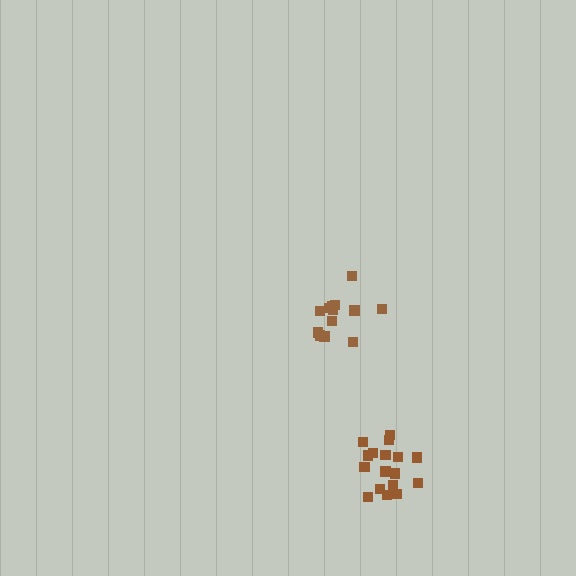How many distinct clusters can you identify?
There are 2 distinct clusters.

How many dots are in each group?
Group 1: 13 dots, Group 2: 17 dots (30 total).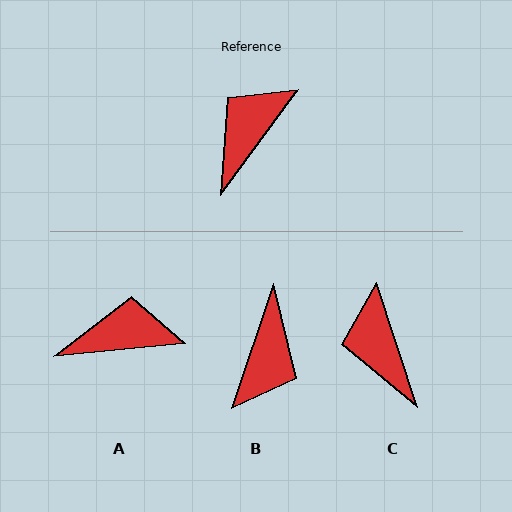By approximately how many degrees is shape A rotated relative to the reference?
Approximately 48 degrees clockwise.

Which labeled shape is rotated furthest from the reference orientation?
B, about 162 degrees away.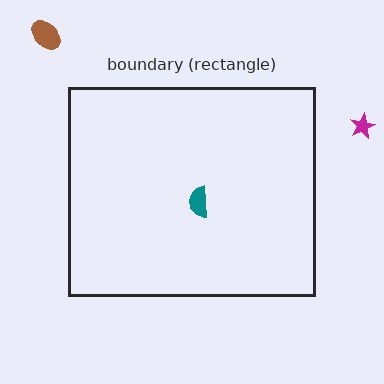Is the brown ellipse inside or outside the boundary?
Outside.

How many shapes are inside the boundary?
1 inside, 2 outside.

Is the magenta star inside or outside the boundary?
Outside.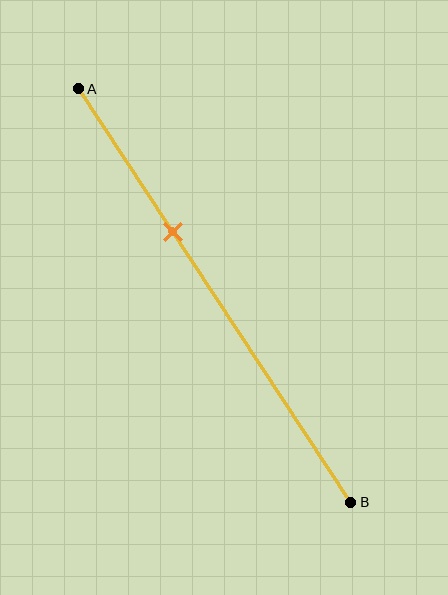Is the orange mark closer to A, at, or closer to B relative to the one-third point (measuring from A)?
The orange mark is approximately at the one-third point of segment AB.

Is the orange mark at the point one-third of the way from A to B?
Yes, the mark is approximately at the one-third point.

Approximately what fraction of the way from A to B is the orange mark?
The orange mark is approximately 35% of the way from A to B.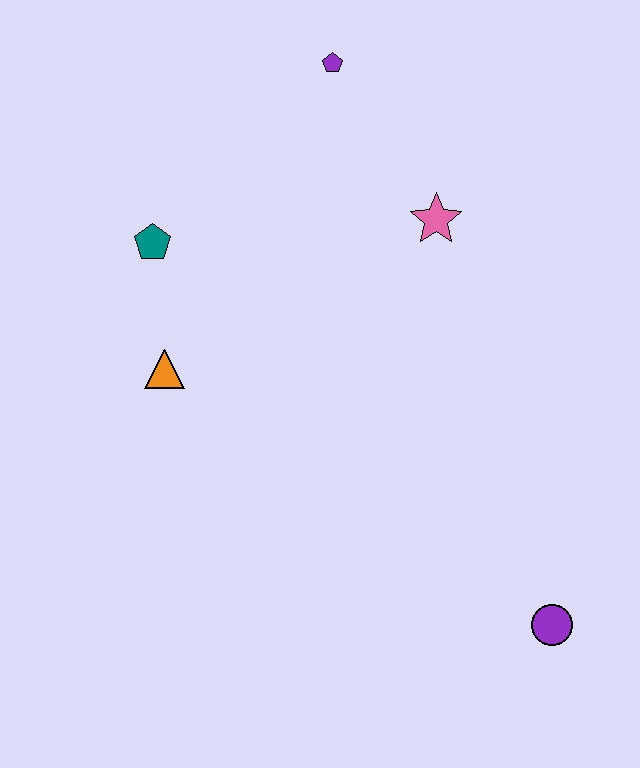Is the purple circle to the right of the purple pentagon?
Yes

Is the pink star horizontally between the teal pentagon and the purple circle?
Yes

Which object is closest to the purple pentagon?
The pink star is closest to the purple pentagon.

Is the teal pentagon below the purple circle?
No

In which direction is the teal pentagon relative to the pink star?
The teal pentagon is to the left of the pink star.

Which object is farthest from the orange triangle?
The purple circle is farthest from the orange triangle.